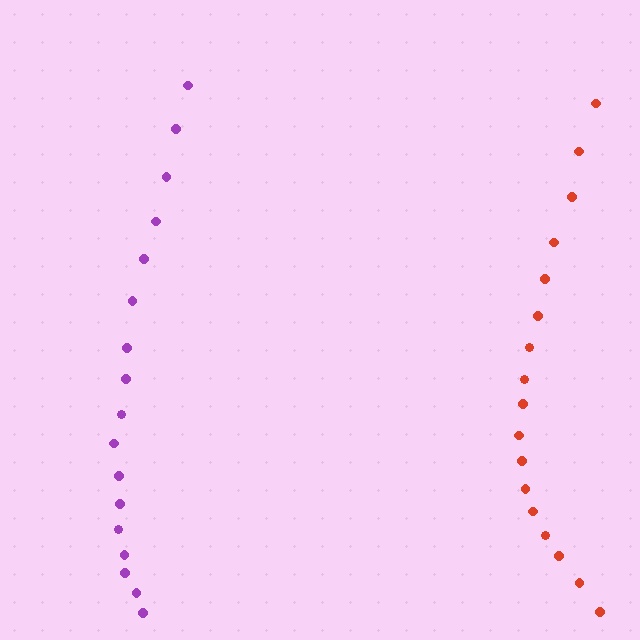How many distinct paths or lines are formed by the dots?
There are 2 distinct paths.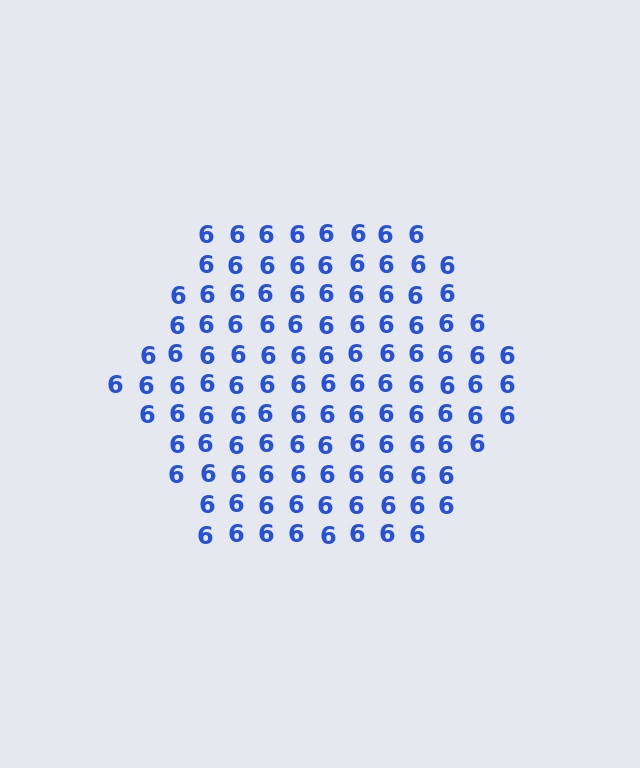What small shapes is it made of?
It is made of small digit 6's.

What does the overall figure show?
The overall figure shows a hexagon.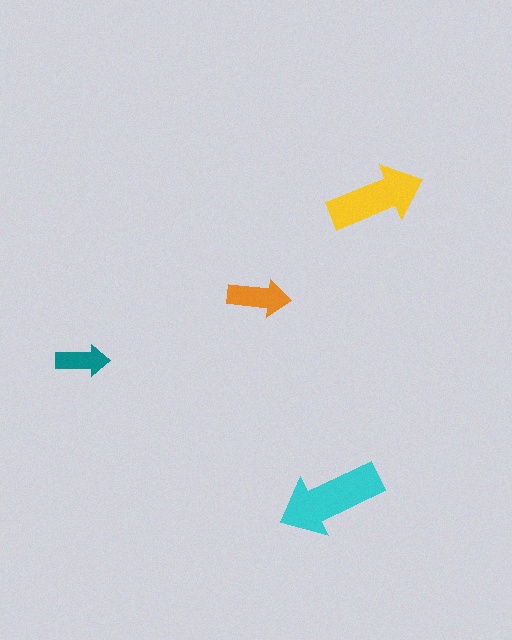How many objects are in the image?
There are 4 objects in the image.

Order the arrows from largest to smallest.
the cyan one, the yellow one, the orange one, the teal one.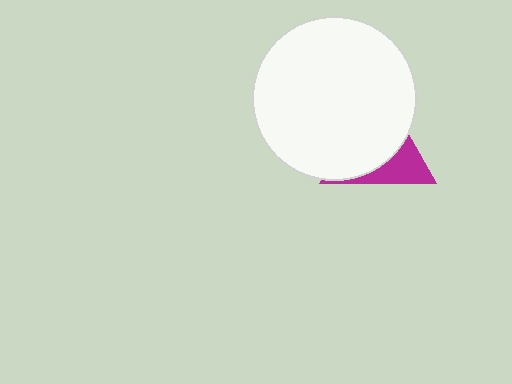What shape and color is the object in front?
The object in front is a white circle.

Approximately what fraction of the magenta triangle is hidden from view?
Roughly 69% of the magenta triangle is hidden behind the white circle.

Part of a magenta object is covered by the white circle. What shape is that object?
It is a triangle.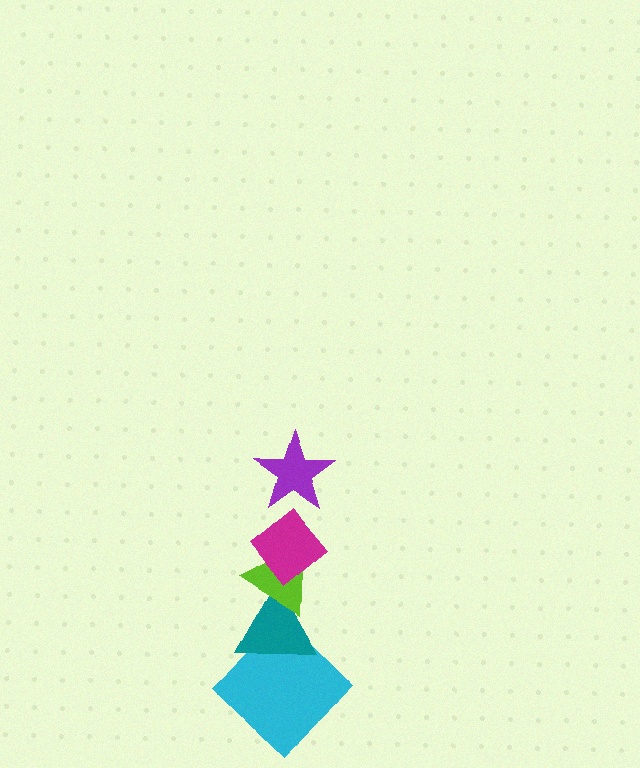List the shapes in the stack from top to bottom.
From top to bottom: the purple star, the magenta diamond, the lime triangle, the teal triangle, the cyan diamond.